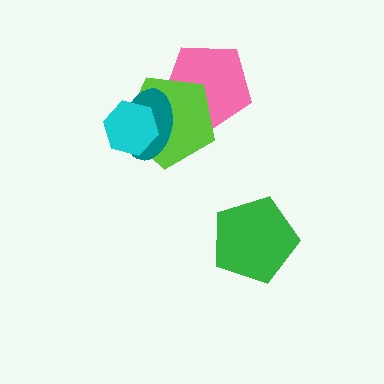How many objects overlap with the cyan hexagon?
2 objects overlap with the cyan hexagon.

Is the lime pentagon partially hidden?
Yes, it is partially covered by another shape.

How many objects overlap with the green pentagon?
0 objects overlap with the green pentagon.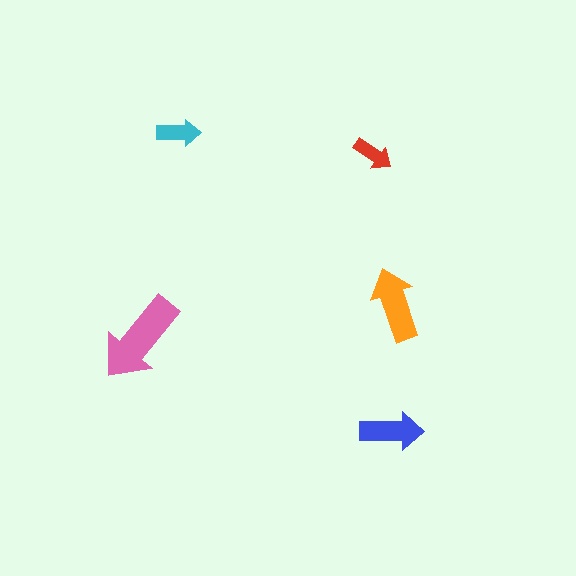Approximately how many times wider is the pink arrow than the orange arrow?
About 1.5 times wider.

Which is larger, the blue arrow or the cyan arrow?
The blue one.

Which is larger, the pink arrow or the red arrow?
The pink one.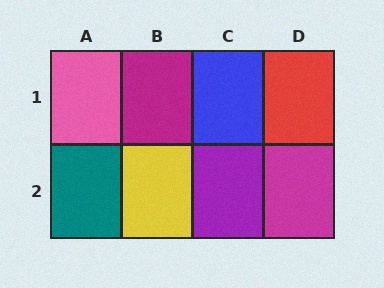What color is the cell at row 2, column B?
Yellow.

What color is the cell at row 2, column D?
Magenta.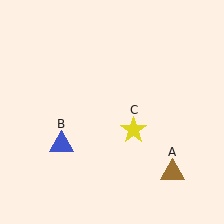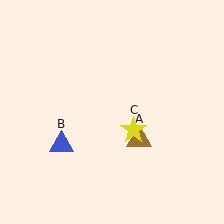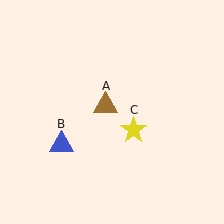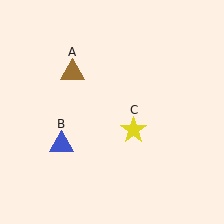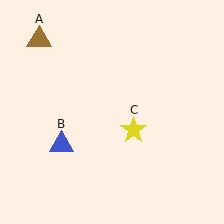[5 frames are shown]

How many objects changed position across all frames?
1 object changed position: brown triangle (object A).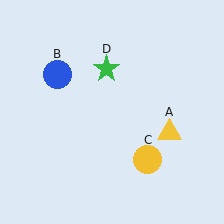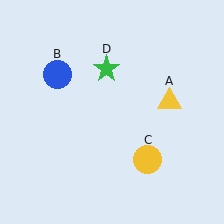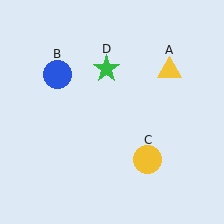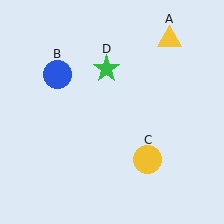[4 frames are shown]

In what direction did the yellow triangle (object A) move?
The yellow triangle (object A) moved up.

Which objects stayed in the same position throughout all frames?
Blue circle (object B) and yellow circle (object C) and green star (object D) remained stationary.